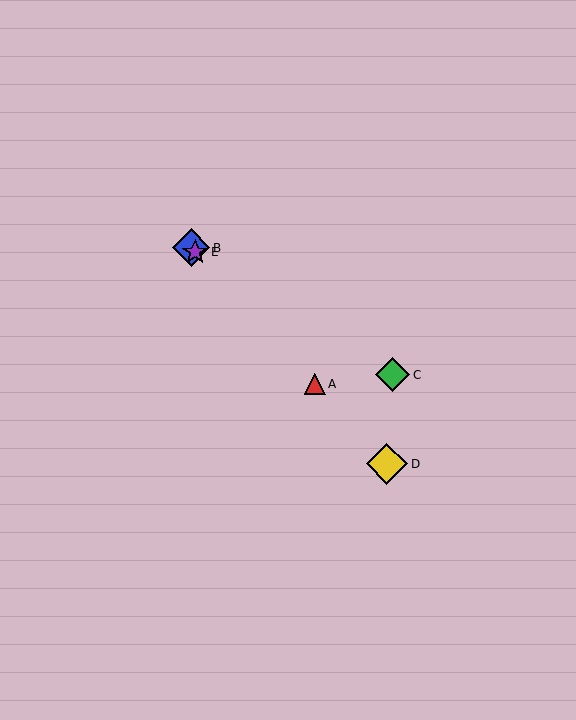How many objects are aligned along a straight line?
4 objects (A, B, D, E) are aligned along a straight line.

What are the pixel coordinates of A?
Object A is at (315, 384).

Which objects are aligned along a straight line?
Objects A, B, D, E are aligned along a straight line.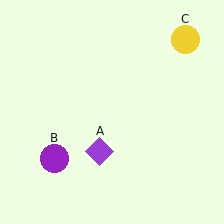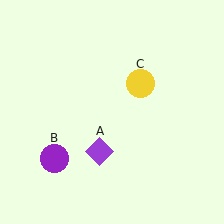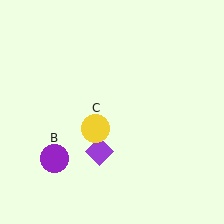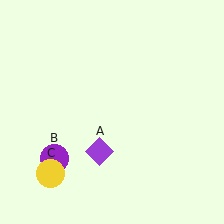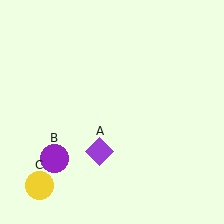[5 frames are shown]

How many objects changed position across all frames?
1 object changed position: yellow circle (object C).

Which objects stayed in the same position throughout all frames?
Purple diamond (object A) and purple circle (object B) remained stationary.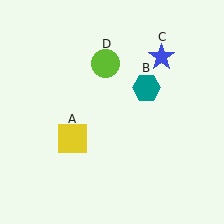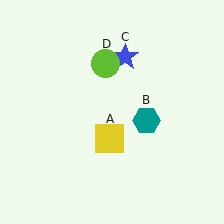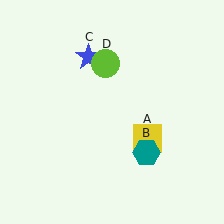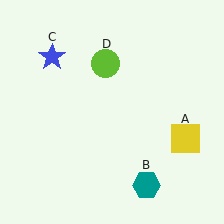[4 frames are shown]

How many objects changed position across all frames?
3 objects changed position: yellow square (object A), teal hexagon (object B), blue star (object C).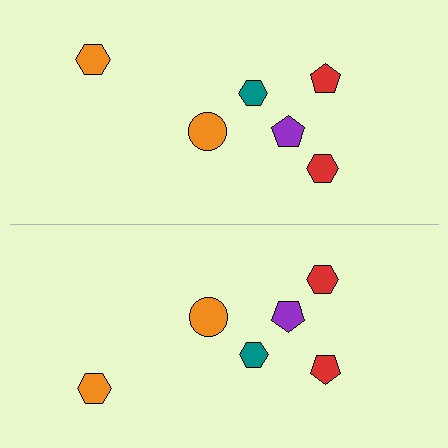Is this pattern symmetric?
Yes, this pattern has bilateral (reflection) symmetry.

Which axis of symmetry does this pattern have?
The pattern has a horizontal axis of symmetry running through the center of the image.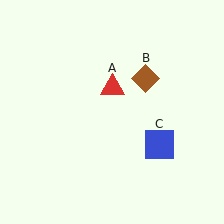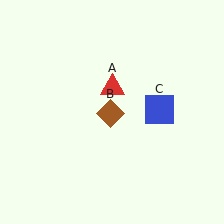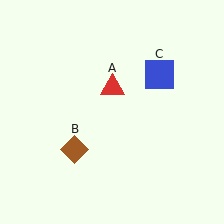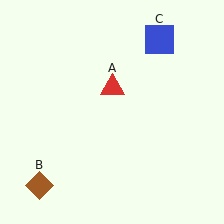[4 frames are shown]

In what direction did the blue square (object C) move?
The blue square (object C) moved up.